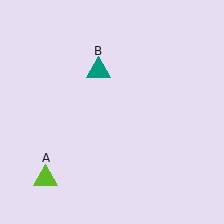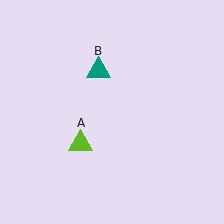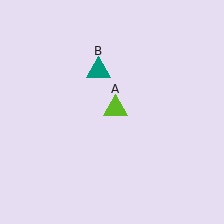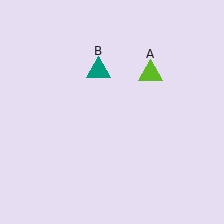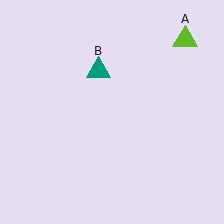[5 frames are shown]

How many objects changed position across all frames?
1 object changed position: lime triangle (object A).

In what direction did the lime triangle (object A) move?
The lime triangle (object A) moved up and to the right.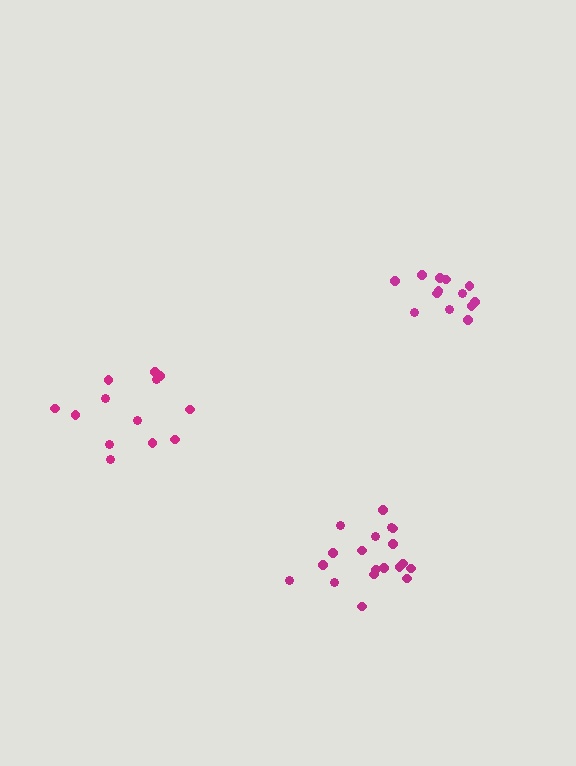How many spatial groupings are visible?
There are 3 spatial groupings.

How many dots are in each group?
Group 1: 19 dots, Group 2: 13 dots, Group 3: 13 dots (45 total).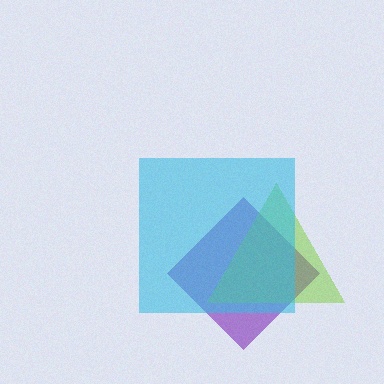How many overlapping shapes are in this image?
There are 3 overlapping shapes in the image.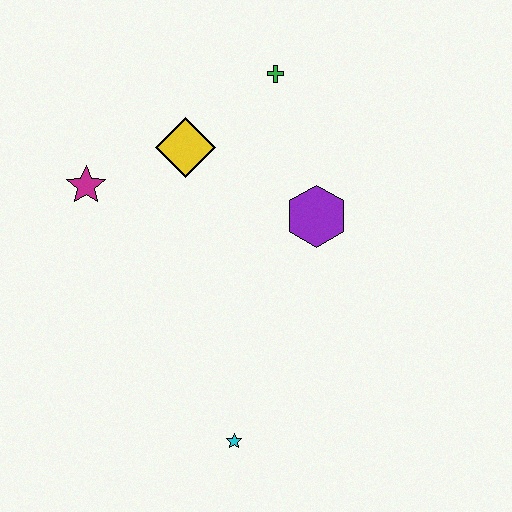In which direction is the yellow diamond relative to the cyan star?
The yellow diamond is above the cyan star.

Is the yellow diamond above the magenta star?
Yes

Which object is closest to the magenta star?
The yellow diamond is closest to the magenta star.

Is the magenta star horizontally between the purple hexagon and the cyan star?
No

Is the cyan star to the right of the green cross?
No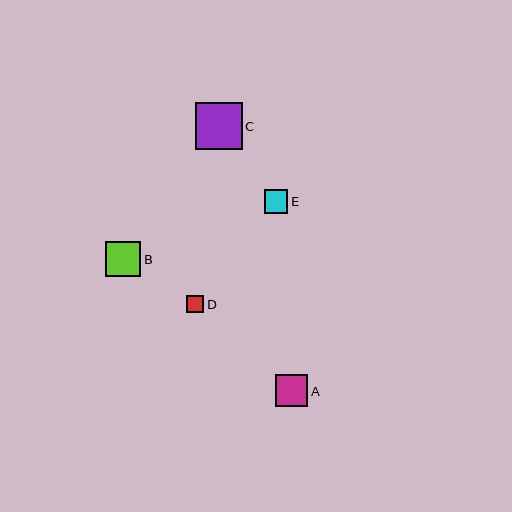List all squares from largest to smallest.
From largest to smallest: C, B, A, E, D.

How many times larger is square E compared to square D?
Square E is approximately 1.4 times the size of square D.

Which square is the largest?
Square C is the largest with a size of approximately 47 pixels.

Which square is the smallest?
Square D is the smallest with a size of approximately 17 pixels.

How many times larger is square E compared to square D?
Square E is approximately 1.4 times the size of square D.